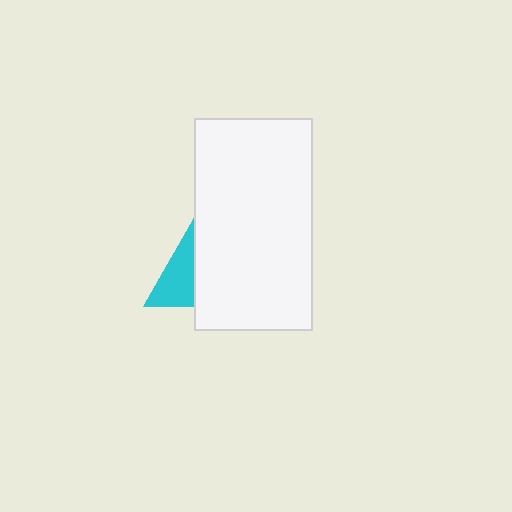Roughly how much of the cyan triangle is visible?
A small part of it is visible (roughly 32%).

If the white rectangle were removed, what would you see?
You would see the complete cyan triangle.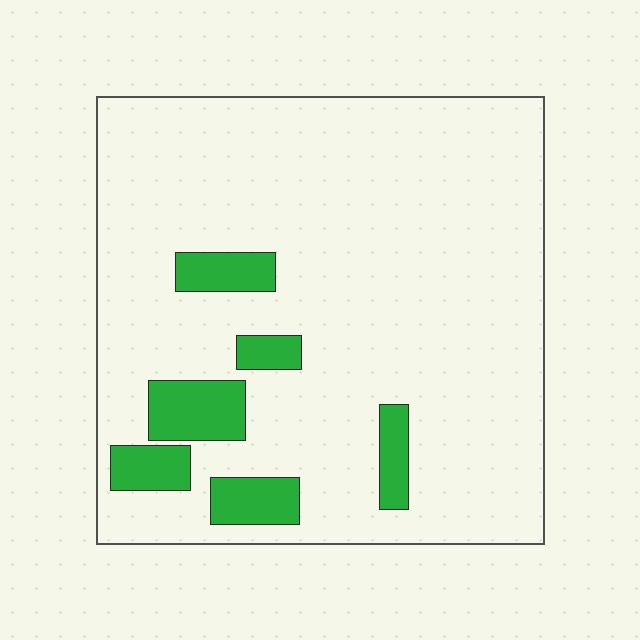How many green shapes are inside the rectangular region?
6.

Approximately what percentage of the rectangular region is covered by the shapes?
Approximately 10%.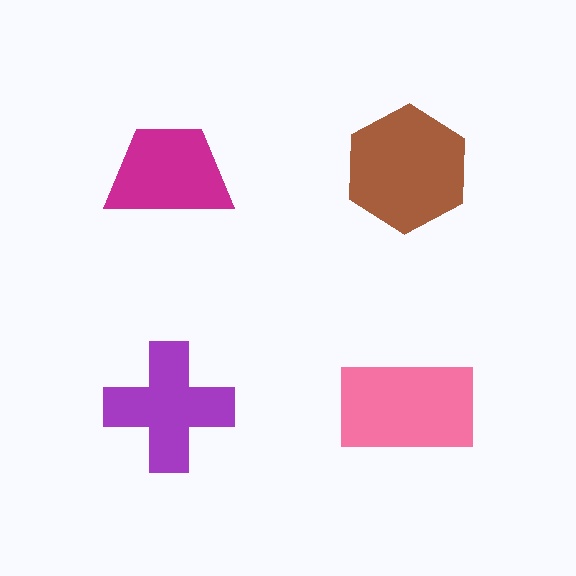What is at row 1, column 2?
A brown hexagon.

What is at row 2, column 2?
A pink rectangle.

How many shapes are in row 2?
2 shapes.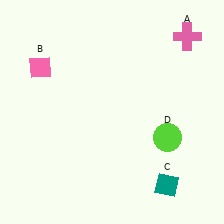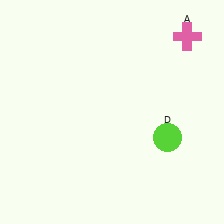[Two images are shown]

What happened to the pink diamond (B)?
The pink diamond (B) was removed in Image 2. It was in the top-left area of Image 1.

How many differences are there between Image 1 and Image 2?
There are 2 differences between the two images.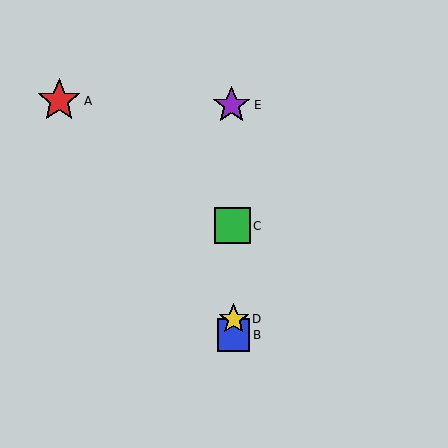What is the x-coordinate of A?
Object A is at x≈59.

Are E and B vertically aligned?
Yes, both are at x≈232.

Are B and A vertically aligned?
No, B is at x≈234 and A is at x≈59.